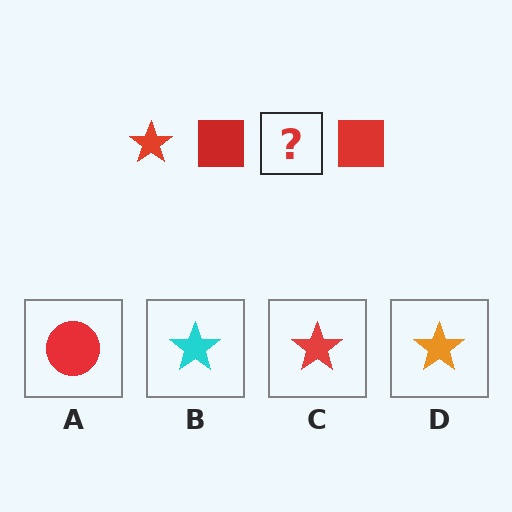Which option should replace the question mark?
Option C.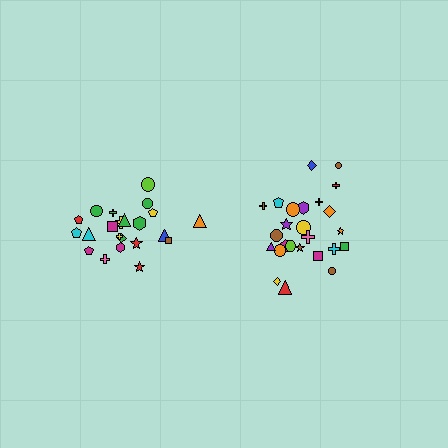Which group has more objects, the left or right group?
The right group.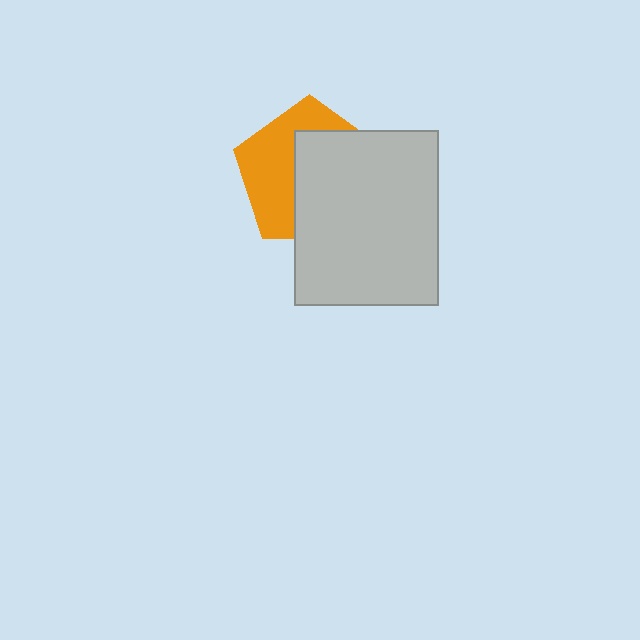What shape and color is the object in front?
The object in front is a light gray rectangle.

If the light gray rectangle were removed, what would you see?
You would see the complete orange pentagon.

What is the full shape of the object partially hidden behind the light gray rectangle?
The partially hidden object is an orange pentagon.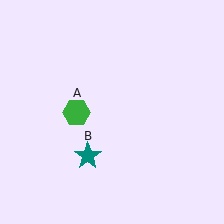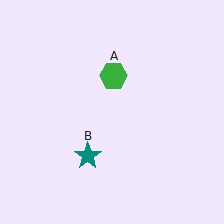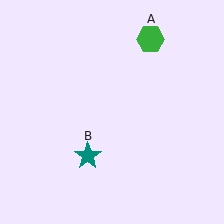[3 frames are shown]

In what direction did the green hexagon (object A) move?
The green hexagon (object A) moved up and to the right.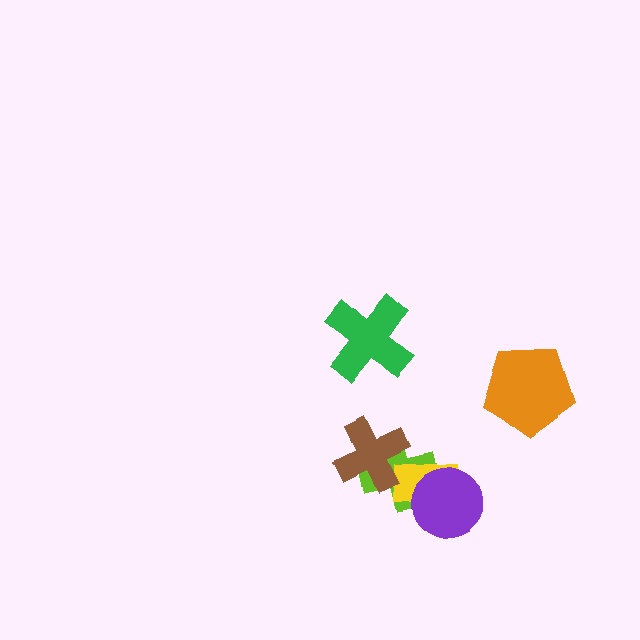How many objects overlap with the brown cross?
2 objects overlap with the brown cross.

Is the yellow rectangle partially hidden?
Yes, it is partially covered by another shape.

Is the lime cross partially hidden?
Yes, it is partially covered by another shape.